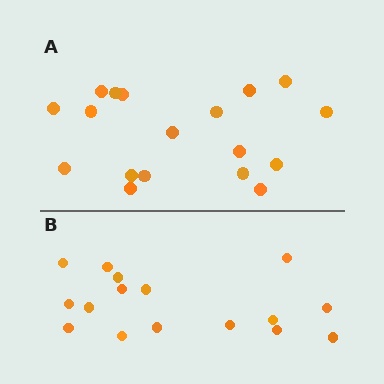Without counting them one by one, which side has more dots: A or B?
Region A (the top region) has more dots.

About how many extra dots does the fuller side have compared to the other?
Region A has just a few more — roughly 2 or 3 more dots than region B.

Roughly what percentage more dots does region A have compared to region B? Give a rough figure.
About 10% more.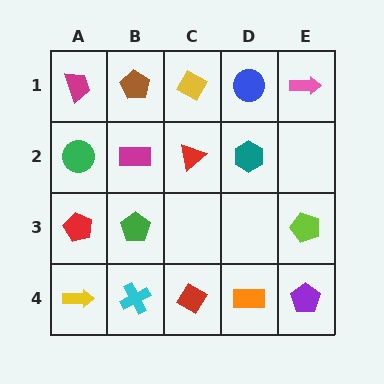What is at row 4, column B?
A cyan cross.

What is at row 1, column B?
A brown pentagon.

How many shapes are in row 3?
3 shapes.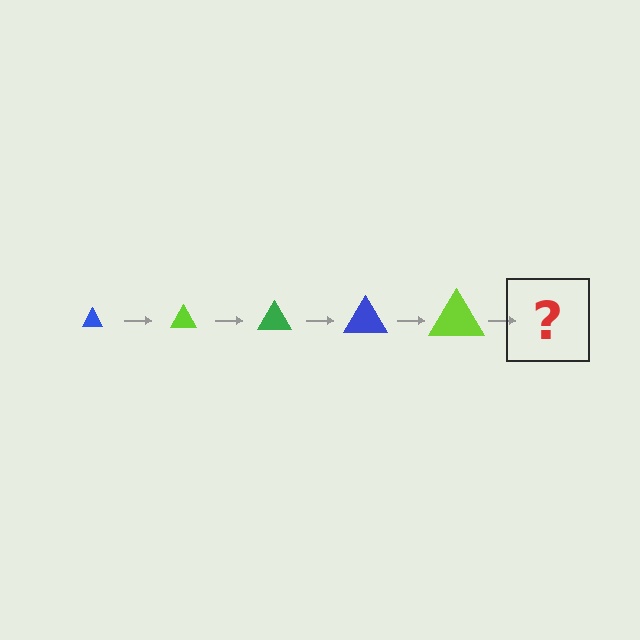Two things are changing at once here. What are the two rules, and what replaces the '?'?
The two rules are that the triangle grows larger each step and the color cycles through blue, lime, and green. The '?' should be a green triangle, larger than the previous one.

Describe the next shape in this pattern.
It should be a green triangle, larger than the previous one.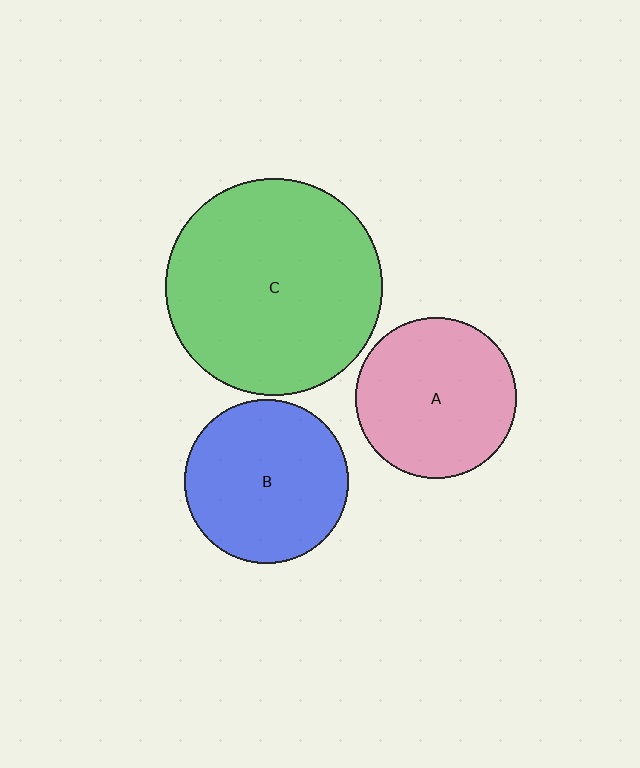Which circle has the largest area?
Circle C (green).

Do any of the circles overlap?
No, none of the circles overlap.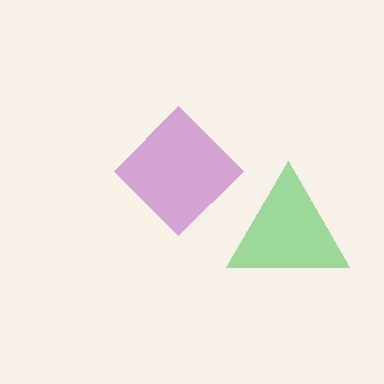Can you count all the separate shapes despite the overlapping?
Yes, there are 2 separate shapes.